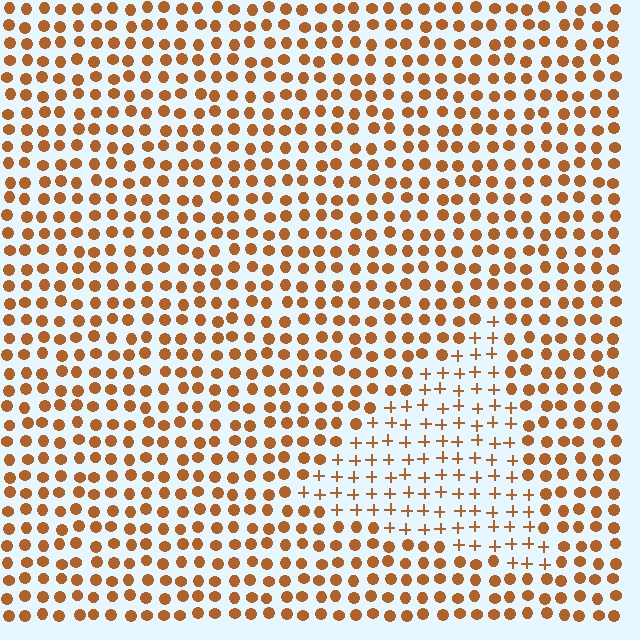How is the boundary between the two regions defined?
The boundary is defined by a change in element shape: plus signs inside vs. circles outside. All elements share the same color and spacing.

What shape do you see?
I see a triangle.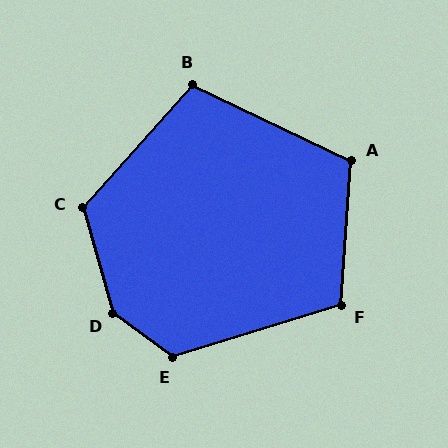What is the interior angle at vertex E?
Approximately 127 degrees (obtuse).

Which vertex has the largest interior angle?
D, at approximately 142 degrees.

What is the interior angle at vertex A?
Approximately 111 degrees (obtuse).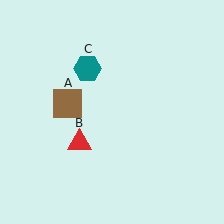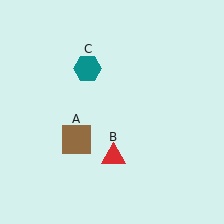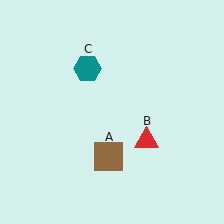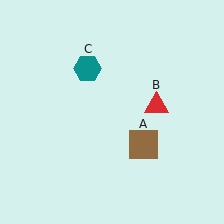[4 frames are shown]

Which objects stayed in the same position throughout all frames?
Teal hexagon (object C) remained stationary.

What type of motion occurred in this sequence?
The brown square (object A), red triangle (object B) rotated counterclockwise around the center of the scene.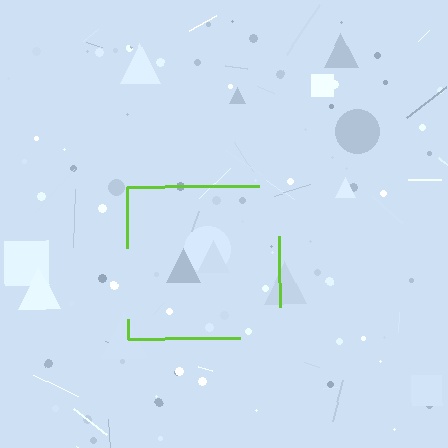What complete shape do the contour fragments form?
The contour fragments form a square.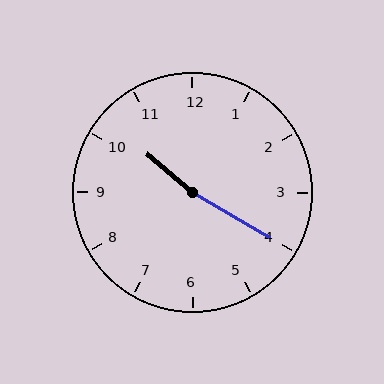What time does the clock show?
10:20.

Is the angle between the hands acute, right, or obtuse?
It is obtuse.